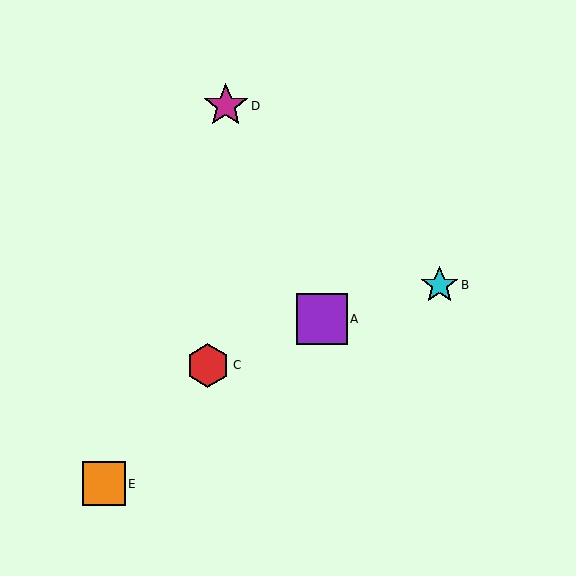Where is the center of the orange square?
The center of the orange square is at (104, 484).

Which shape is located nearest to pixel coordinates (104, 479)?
The orange square (labeled E) at (104, 484) is nearest to that location.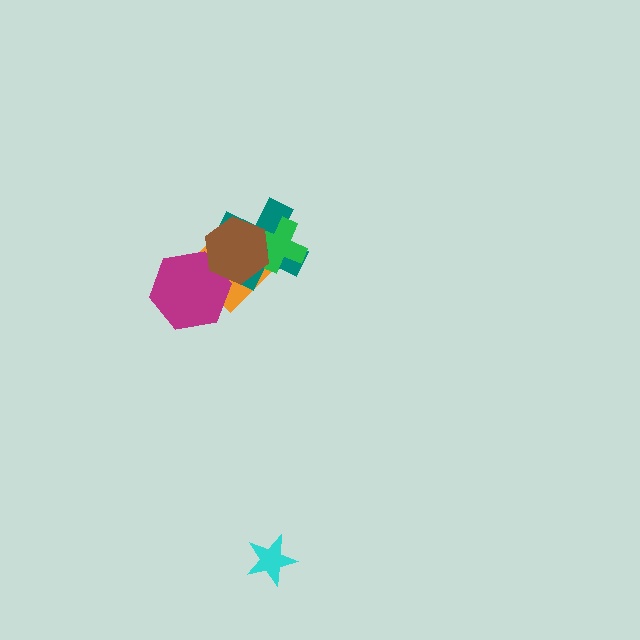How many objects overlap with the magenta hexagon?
2 objects overlap with the magenta hexagon.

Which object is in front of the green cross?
The brown hexagon is in front of the green cross.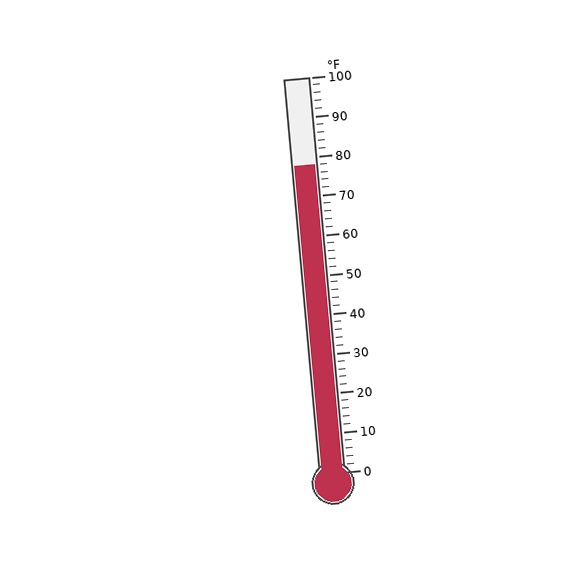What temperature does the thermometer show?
The thermometer shows approximately 78°F.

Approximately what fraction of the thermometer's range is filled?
The thermometer is filled to approximately 80% of its range.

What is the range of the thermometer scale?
The thermometer scale ranges from 0°F to 100°F.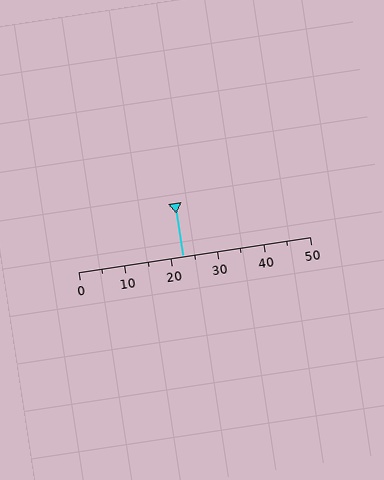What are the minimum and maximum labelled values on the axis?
The axis runs from 0 to 50.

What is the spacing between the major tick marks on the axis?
The major ticks are spaced 10 apart.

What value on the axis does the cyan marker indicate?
The marker indicates approximately 22.5.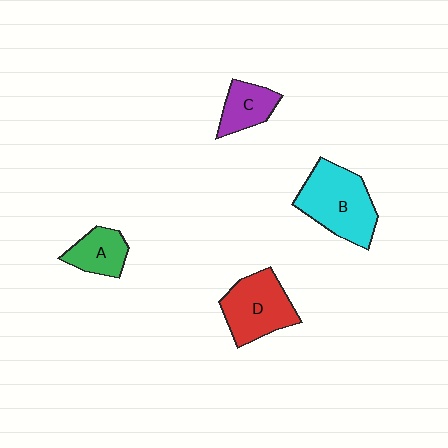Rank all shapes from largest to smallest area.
From largest to smallest: B (cyan), D (red), A (green), C (purple).